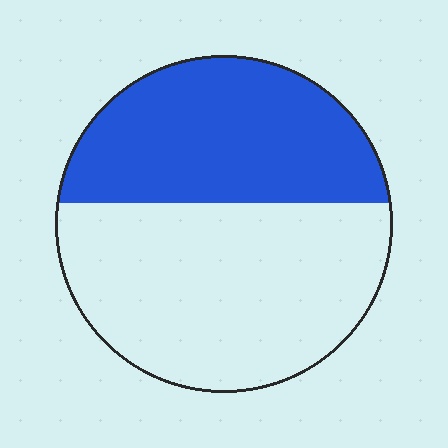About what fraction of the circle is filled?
About two fifths (2/5).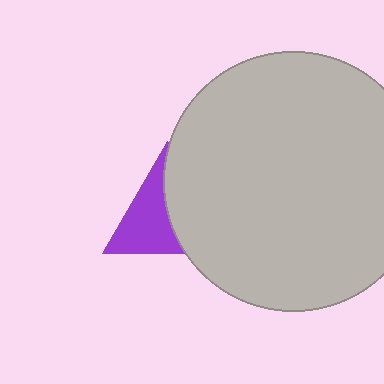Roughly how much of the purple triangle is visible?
About half of it is visible (roughly 51%).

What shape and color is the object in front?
The object in front is a light gray circle.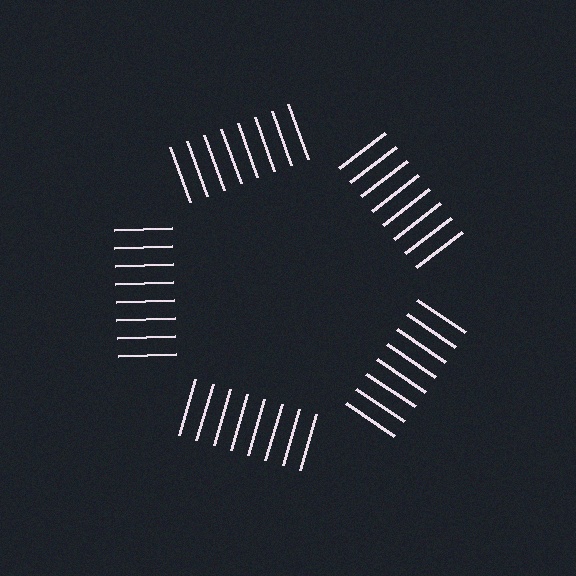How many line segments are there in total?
40 — 8 along each of the 5 edges.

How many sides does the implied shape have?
5 sides — the line-ends trace a pentagon.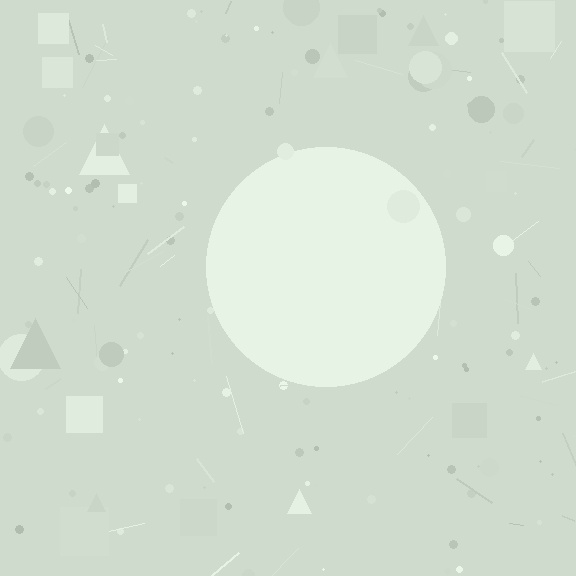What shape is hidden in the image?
A circle is hidden in the image.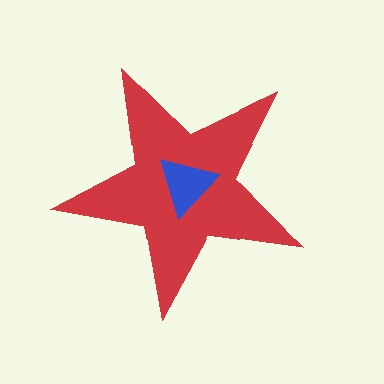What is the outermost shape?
The red star.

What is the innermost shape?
The blue triangle.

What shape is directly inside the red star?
The blue triangle.